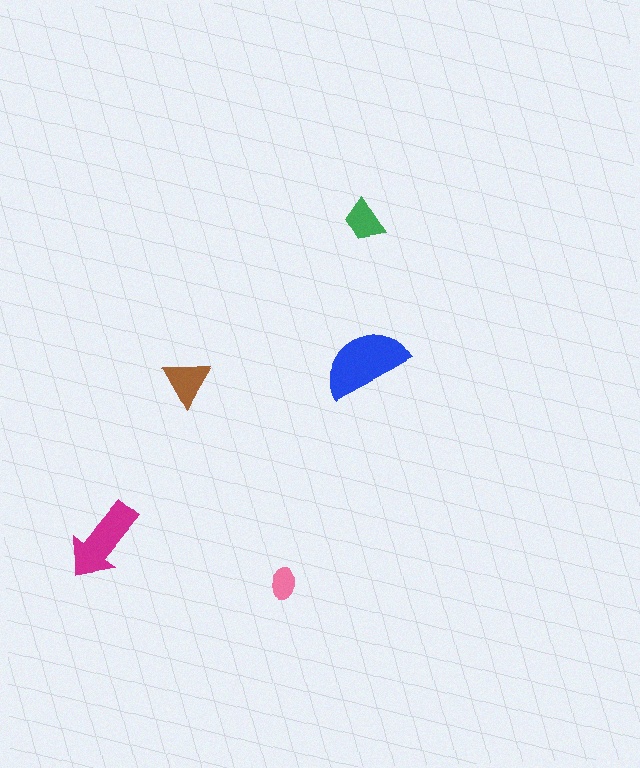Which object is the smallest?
The pink ellipse.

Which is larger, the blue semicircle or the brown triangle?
The blue semicircle.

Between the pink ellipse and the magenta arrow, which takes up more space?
The magenta arrow.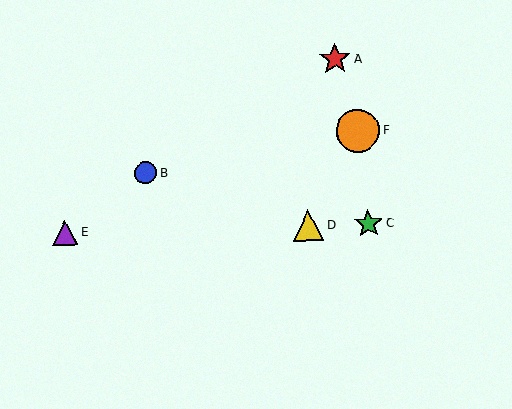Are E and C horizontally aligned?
Yes, both are at y≈233.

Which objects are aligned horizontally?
Objects C, D, E are aligned horizontally.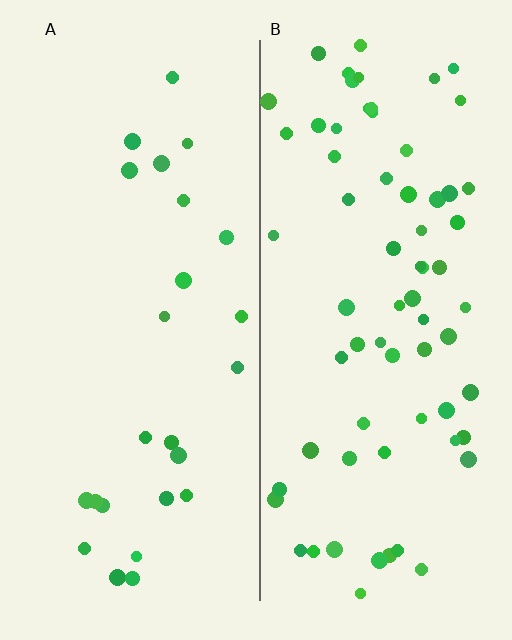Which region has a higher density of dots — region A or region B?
B (the right).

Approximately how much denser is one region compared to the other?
Approximately 2.8× — region B over region A.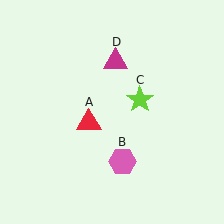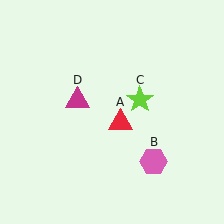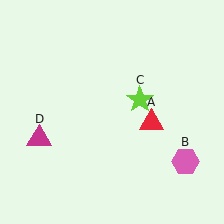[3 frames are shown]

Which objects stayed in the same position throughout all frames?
Lime star (object C) remained stationary.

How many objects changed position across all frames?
3 objects changed position: red triangle (object A), pink hexagon (object B), magenta triangle (object D).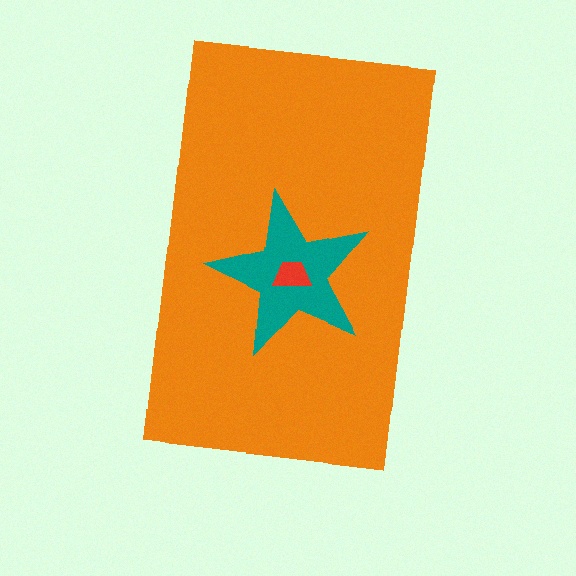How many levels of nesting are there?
3.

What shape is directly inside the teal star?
The red trapezoid.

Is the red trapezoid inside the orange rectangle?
Yes.